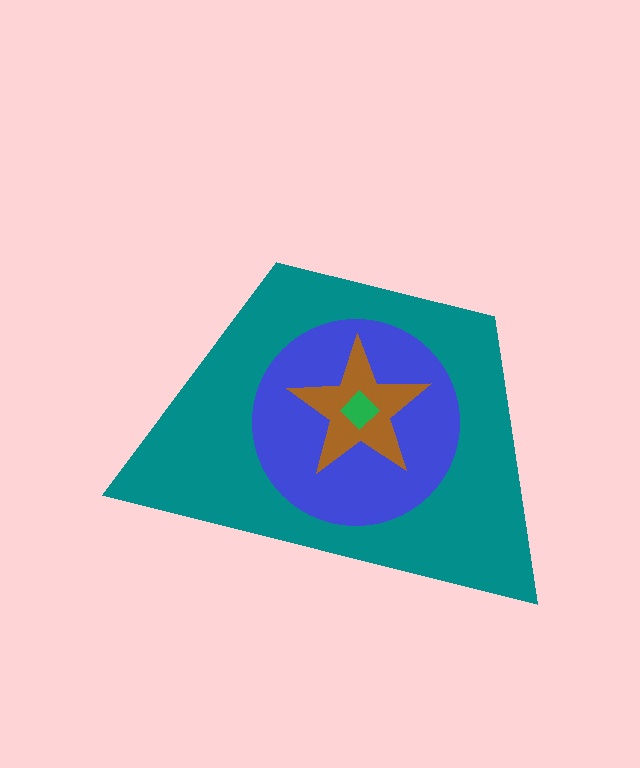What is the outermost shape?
The teal trapezoid.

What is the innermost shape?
The green diamond.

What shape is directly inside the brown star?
The green diamond.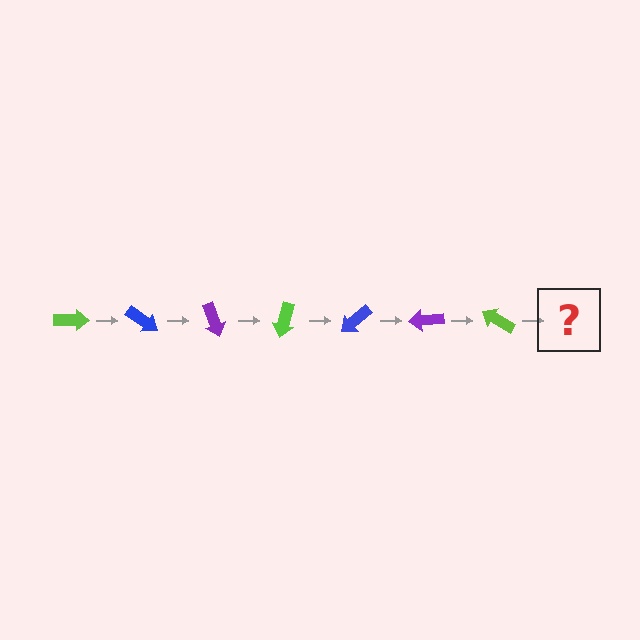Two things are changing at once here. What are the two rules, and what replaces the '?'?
The two rules are that it rotates 35 degrees each step and the color cycles through lime, blue, and purple. The '?' should be a blue arrow, rotated 245 degrees from the start.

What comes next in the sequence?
The next element should be a blue arrow, rotated 245 degrees from the start.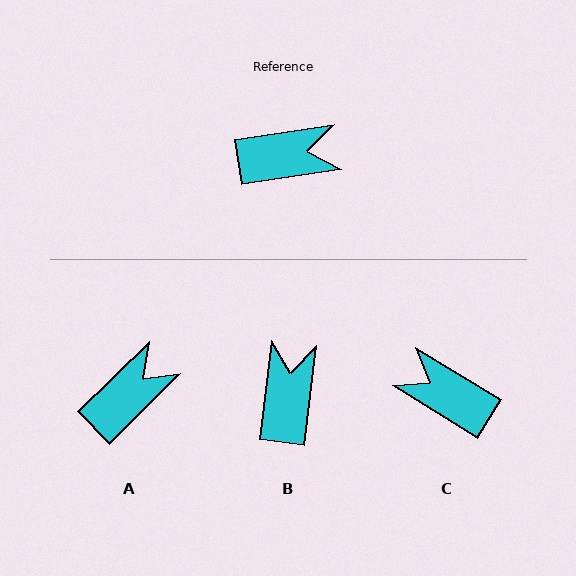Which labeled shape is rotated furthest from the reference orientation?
C, about 140 degrees away.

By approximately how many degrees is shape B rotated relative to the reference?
Approximately 74 degrees counter-clockwise.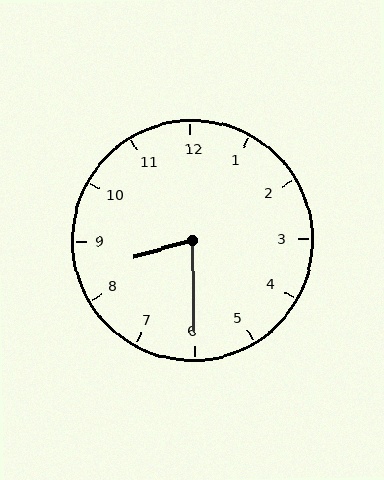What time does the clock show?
8:30.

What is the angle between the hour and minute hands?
Approximately 75 degrees.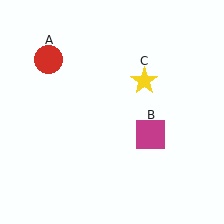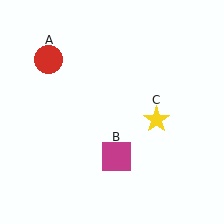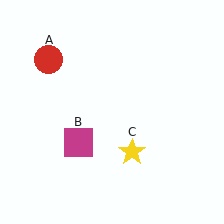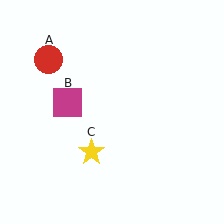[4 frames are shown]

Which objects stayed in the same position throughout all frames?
Red circle (object A) remained stationary.